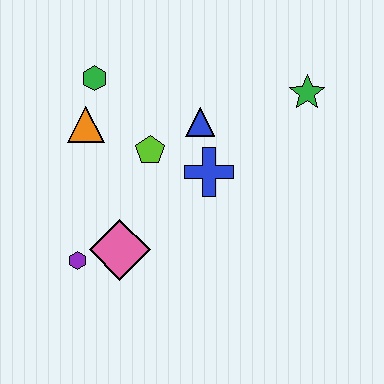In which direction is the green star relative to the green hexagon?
The green star is to the right of the green hexagon.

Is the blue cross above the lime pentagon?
No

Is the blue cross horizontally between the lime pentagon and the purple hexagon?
No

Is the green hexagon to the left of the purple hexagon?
No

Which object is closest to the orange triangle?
The green hexagon is closest to the orange triangle.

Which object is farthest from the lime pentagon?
The green star is farthest from the lime pentagon.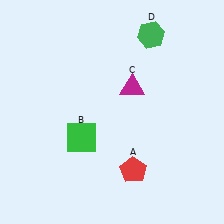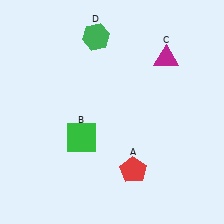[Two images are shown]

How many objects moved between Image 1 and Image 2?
2 objects moved between the two images.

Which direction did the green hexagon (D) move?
The green hexagon (D) moved left.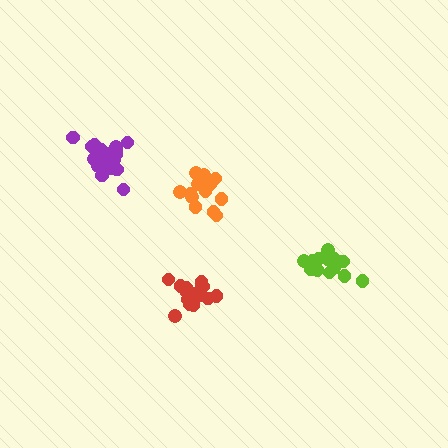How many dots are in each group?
Group 1: 16 dots, Group 2: 15 dots, Group 3: 20 dots, Group 4: 16 dots (67 total).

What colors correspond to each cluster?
The clusters are colored: lime, orange, purple, red.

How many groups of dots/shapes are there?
There are 4 groups.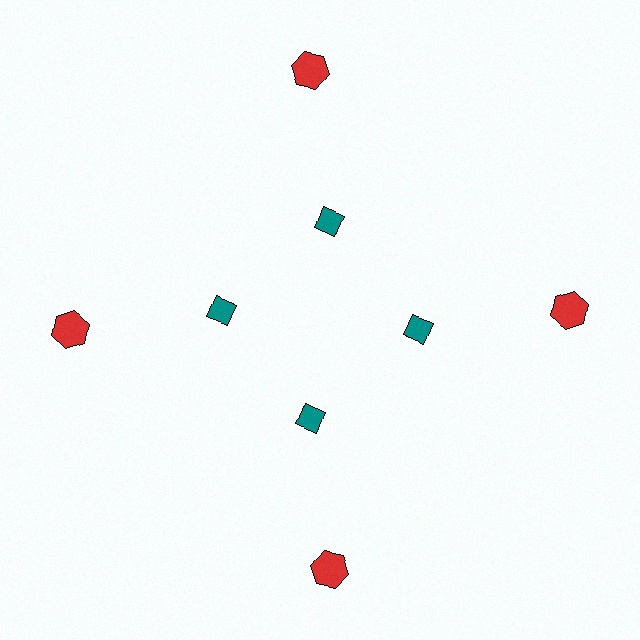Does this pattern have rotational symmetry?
Yes, this pattern has 4-fold rotational symmetry. It looks the same after rotating 90 degrees around the center.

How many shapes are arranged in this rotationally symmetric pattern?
There are 8 shapes, arranged in 4 groups of 2.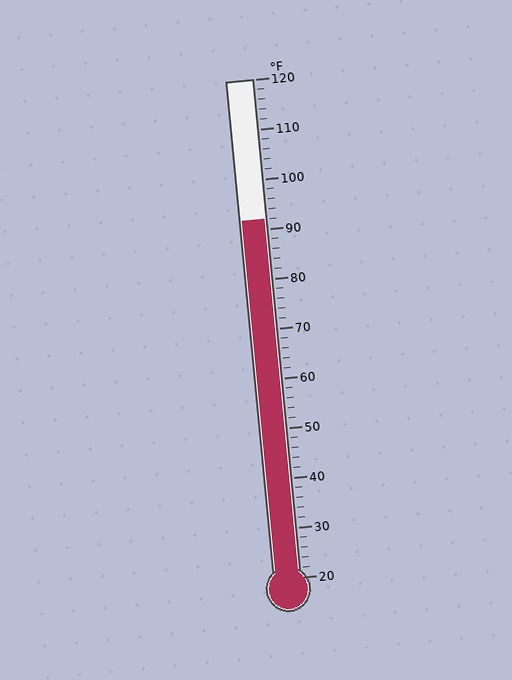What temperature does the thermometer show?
The thermometer shows approximately 92°F.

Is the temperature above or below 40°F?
The temperature is above 40°F.